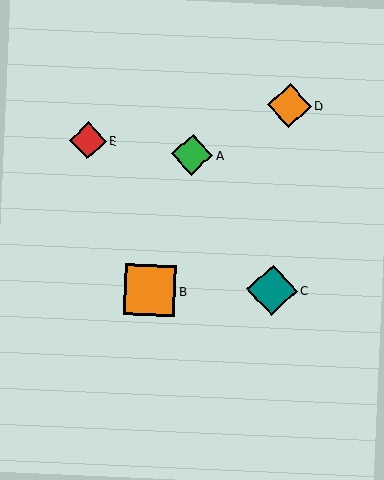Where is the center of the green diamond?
The center of the green diamond is at (192, 155).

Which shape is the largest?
The orange square (labeled B) is the largest.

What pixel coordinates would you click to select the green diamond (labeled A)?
Click at (192, 155) to select the green diamond A.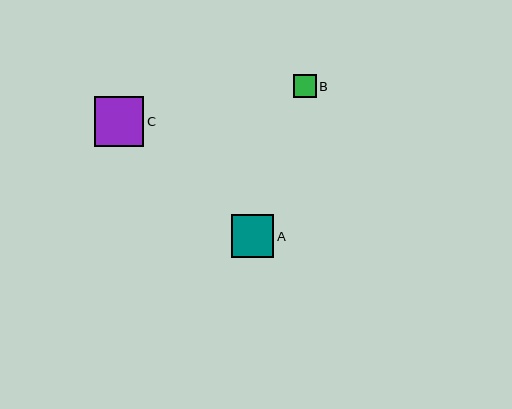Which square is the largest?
Square C is the largest with a size of approximately 50 pixels.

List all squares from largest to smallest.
From largest to smallest: C, A, B.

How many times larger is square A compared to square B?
Square A is approximately 1.8 times the size of square B.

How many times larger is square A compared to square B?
Square A is approximately 1.8 times the size of square B.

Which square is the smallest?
Square B is the smallest with a size of approximately 23 pixels.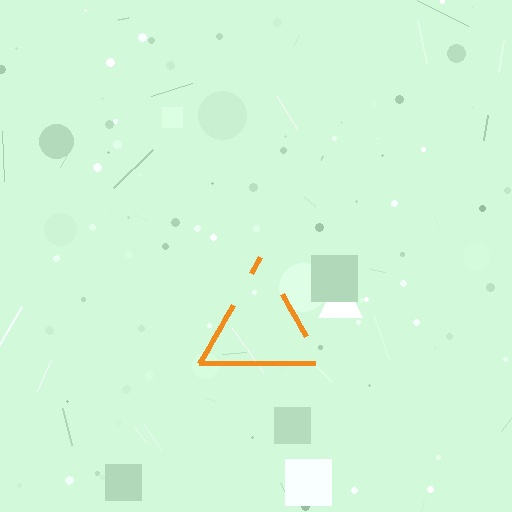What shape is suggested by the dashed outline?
The dashed outline suggests a triangle.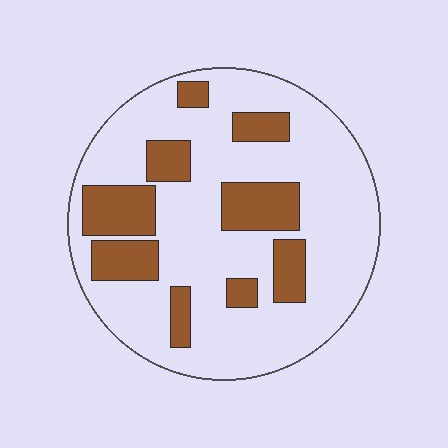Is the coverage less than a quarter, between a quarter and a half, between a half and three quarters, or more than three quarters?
Less than a quarter.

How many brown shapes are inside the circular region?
9.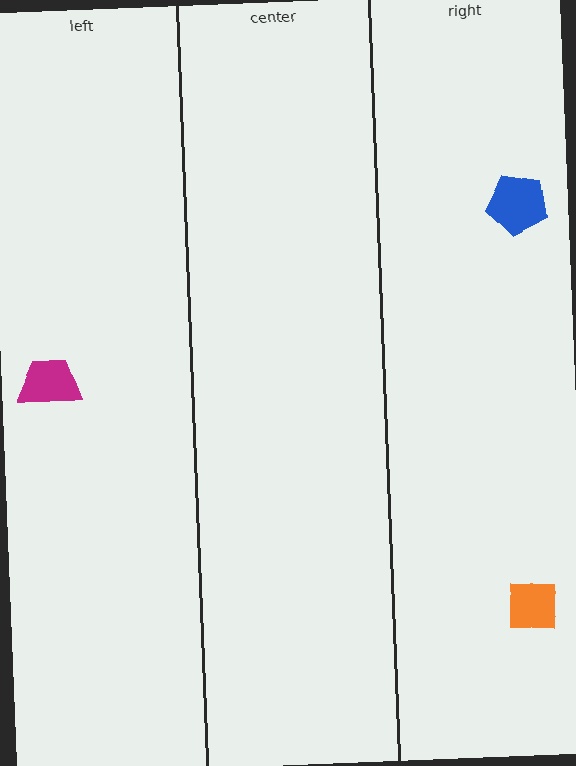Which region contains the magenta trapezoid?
The left region.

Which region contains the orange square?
The right region.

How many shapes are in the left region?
1.